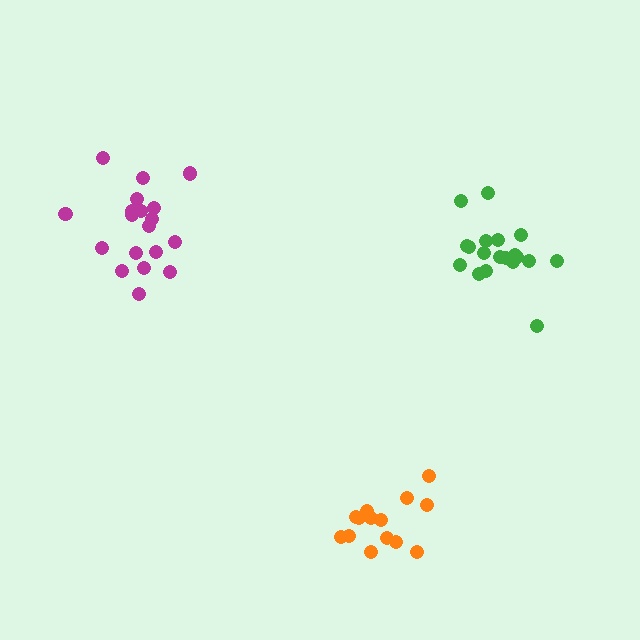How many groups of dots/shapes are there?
There are 3 groups.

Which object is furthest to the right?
The green cluster is rightmost.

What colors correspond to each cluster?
The clusters are colored: magenta, green, orange.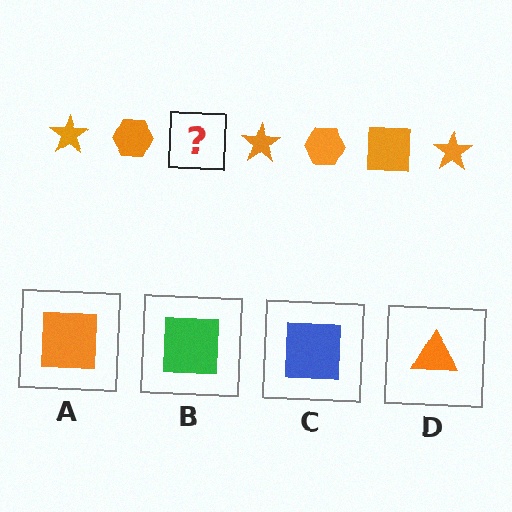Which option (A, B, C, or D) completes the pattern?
A.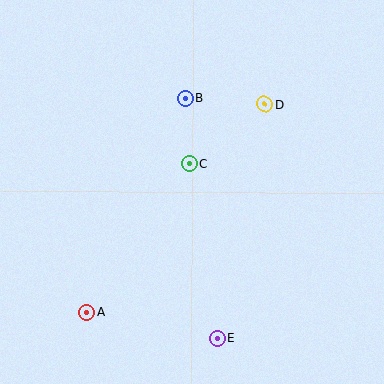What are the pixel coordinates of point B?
Point B is at (185, 98).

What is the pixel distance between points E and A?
The distance between E and A is 133 pixels.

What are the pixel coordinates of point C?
Point C is at (190, 164).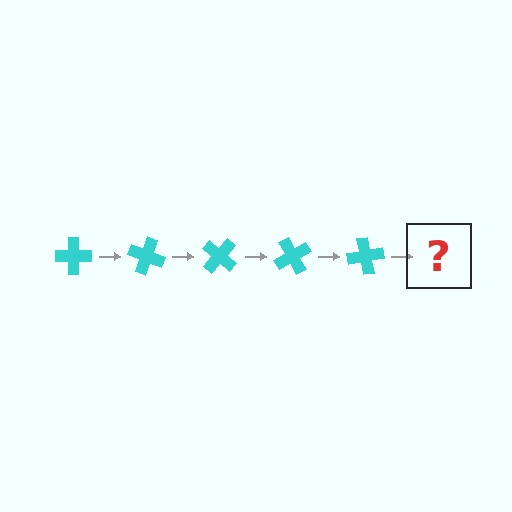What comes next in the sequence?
The next element should be a cyan cross rotated 100 degrees.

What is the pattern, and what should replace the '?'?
The pattern is that the cross rotates 20 degrees each step. The '?' should be a cyan cross rotated 100 degrees.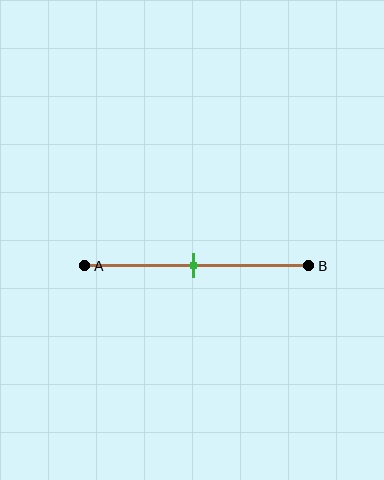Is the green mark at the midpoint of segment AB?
Yes, the mark is approximately at the midpoint.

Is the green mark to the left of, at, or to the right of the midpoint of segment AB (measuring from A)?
The green mark is approximately at the midpoint of segment AB.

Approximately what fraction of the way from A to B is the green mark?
The green mark is approximately 50% of the way from A to B.